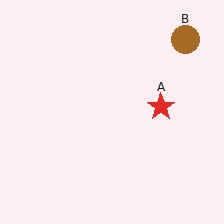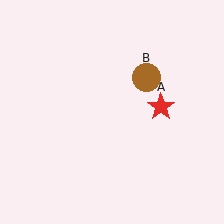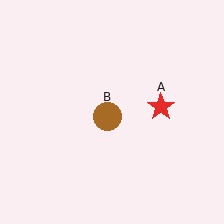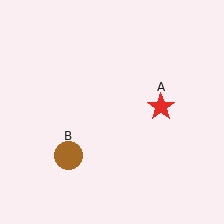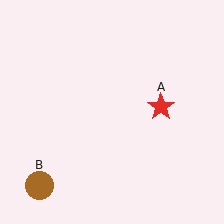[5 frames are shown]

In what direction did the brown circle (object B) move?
The brown circle (object B) moved down and to the left.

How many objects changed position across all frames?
1 object changed position: brown circle (object B).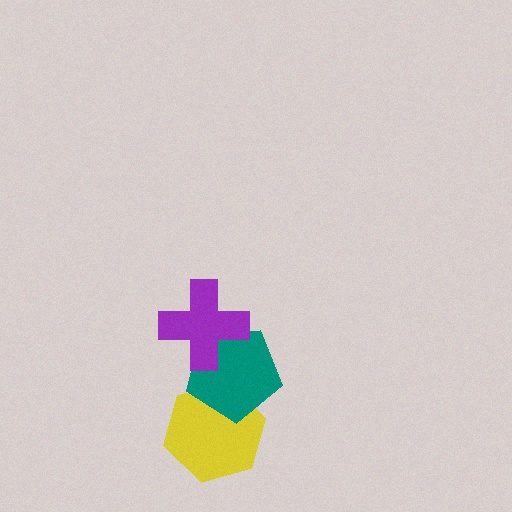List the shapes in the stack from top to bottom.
From top to bottom: the purple cross, the teal pentagon, the yellow hexagon.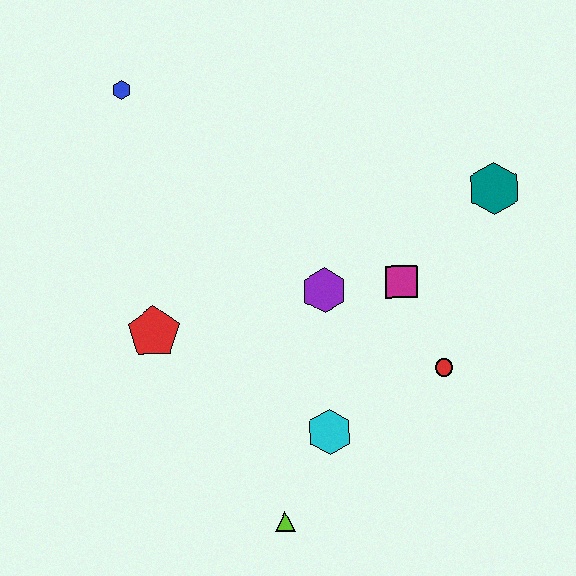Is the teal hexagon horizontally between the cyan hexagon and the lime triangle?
No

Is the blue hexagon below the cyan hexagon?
No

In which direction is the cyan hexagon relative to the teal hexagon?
The cyan hexagon is below the teal hexagon.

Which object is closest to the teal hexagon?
The magenta square is closest to the teal hexagon.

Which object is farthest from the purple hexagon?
The blue hexagon is farthest from the purple hexagon.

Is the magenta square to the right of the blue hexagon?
Yes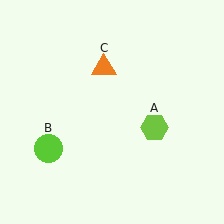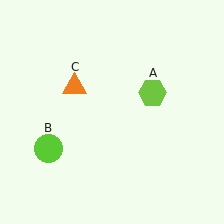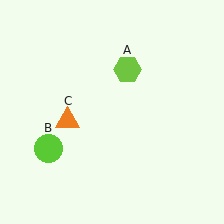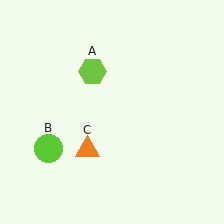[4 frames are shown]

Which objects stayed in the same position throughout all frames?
Lime circle (object B) remained stationary.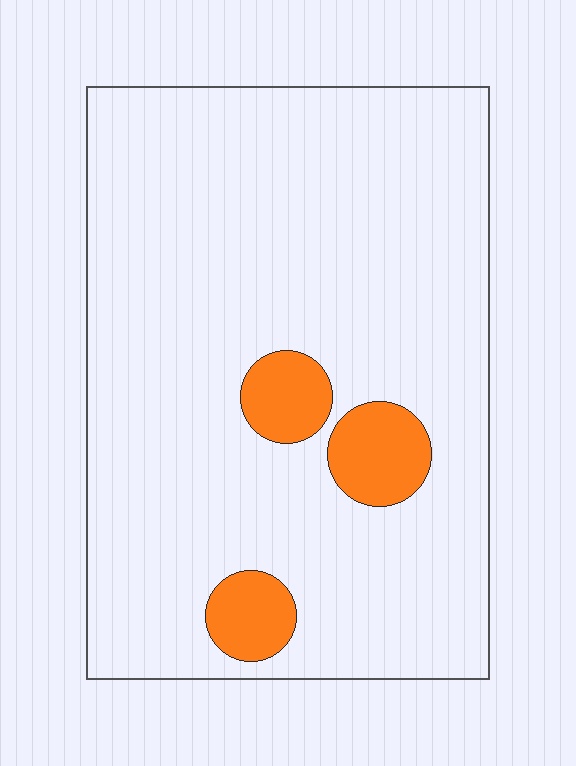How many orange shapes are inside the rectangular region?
3.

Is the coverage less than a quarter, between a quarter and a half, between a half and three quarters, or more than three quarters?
Less than a quarter.